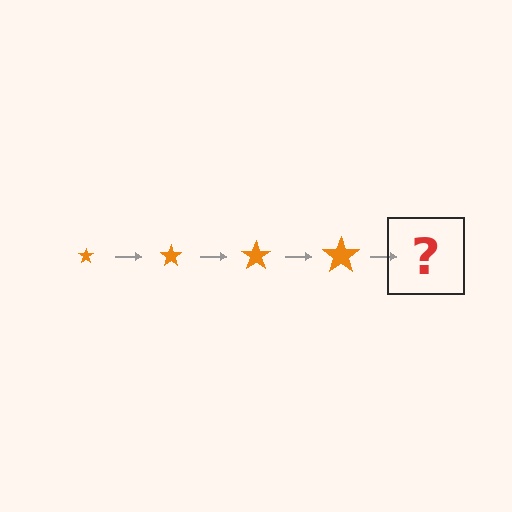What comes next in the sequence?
The next element should be an orange star, larger than the previous one.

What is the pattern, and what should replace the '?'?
The pattern is that the star gets progressively larger each step. The '?' should be an orange star, larger than the previous one.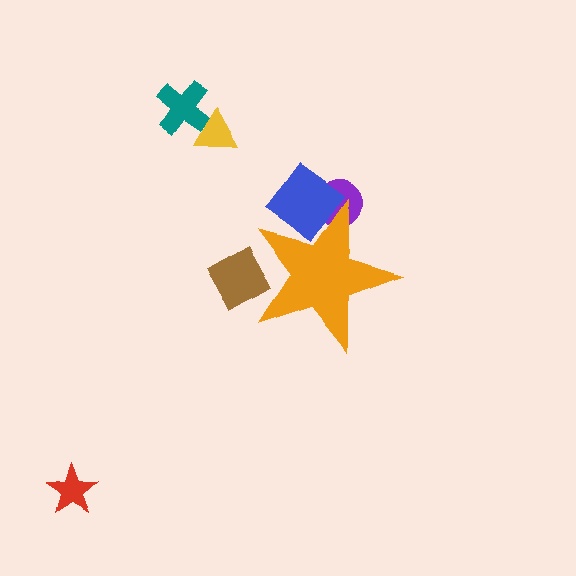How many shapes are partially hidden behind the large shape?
3 shapes are partially hidden.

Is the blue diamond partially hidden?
Yes, the blue diamond is partially hidden behind the orange star.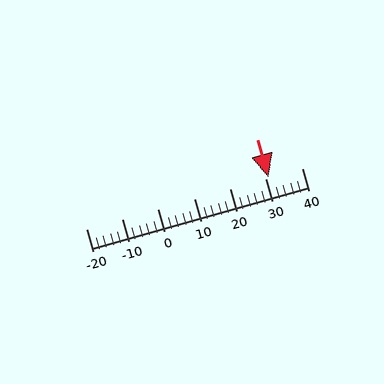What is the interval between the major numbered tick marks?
The major tick marks are spaced 10 units apart.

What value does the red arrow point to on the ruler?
The red arrow points to approximately 31.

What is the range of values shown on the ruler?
The ruler shows values from -20 to 40.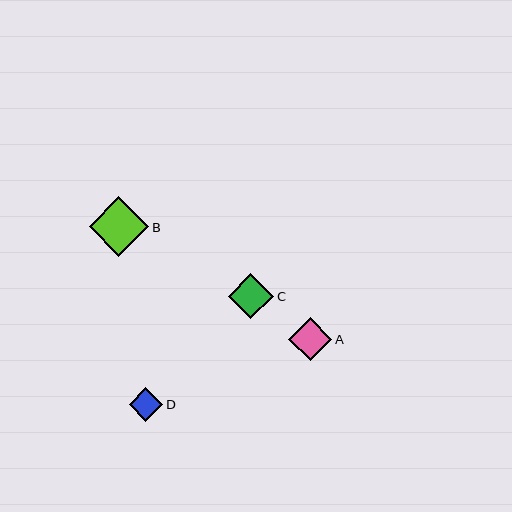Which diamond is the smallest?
Diamond D is the smallest with a size of approximately 34 pixels.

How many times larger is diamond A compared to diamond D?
Diamond A is approximately 1.3 times the size of diamond D.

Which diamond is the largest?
Diamond B is the largest with a size of approximately 59 pixels.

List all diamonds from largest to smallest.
From largest to smallest: B, C, A, D.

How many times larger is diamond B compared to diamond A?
Diamond B is approximately 1.4 times the size of diamond A.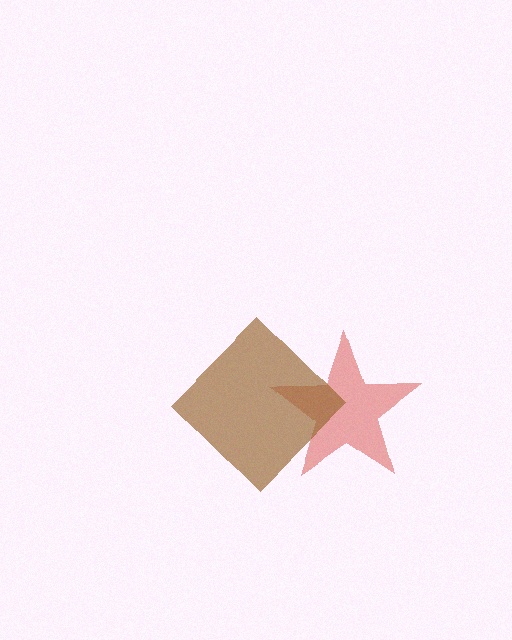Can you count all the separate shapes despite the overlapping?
Yes, there are 2 separate shapes.